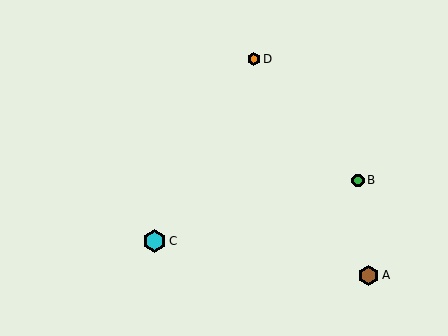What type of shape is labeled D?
Shape D is an orange hexagon.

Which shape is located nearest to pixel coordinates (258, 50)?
The orange hexagon (labeled D) at (254, 59) is nearest to that location.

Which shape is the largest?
The cyan hexagon (labeled C) is the largest.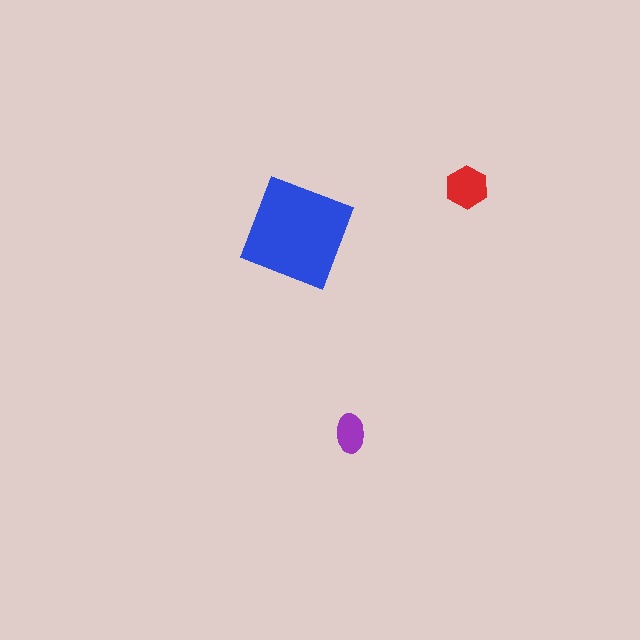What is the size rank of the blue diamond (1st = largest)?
1st.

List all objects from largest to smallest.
The blue diamond, the red hexagon, the purple ellipse.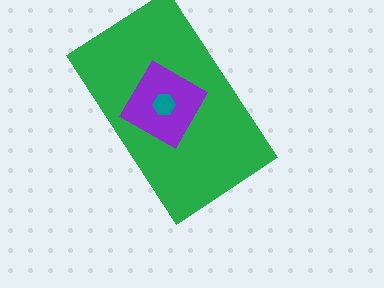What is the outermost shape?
The green rectangle.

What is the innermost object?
The teal hexagon.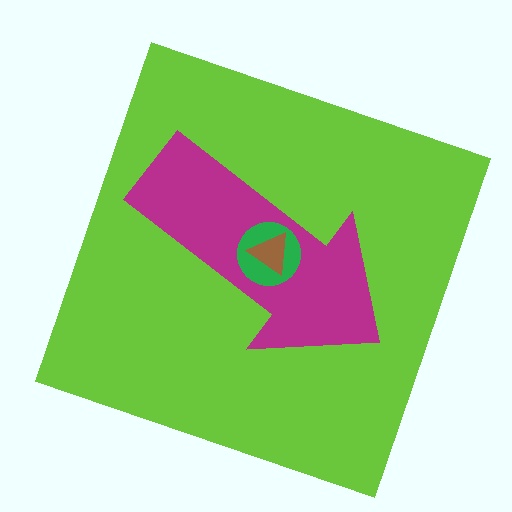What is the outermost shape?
The lime square.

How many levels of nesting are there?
4.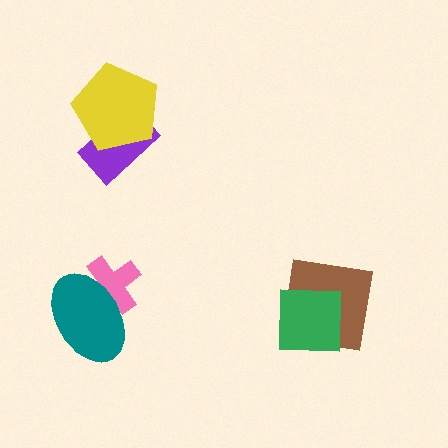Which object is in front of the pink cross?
The teal ellipse is in front of the pink cross.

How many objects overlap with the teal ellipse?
1 object overlaps with the teal ellipse.